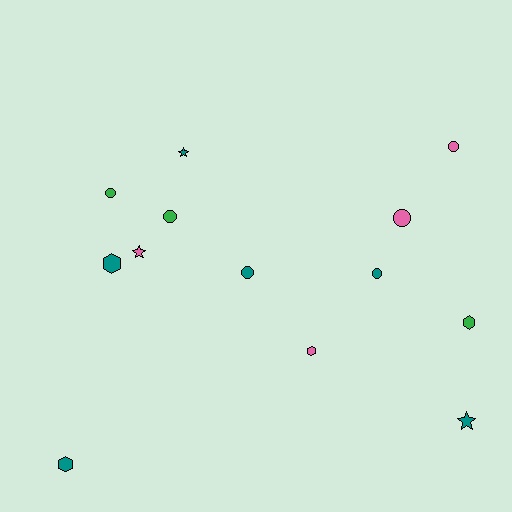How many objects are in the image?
There are 13 objects.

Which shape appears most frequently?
Circle, with 6 objects.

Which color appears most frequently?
Teal, with 6 objects.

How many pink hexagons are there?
There is 1 pink hexagon.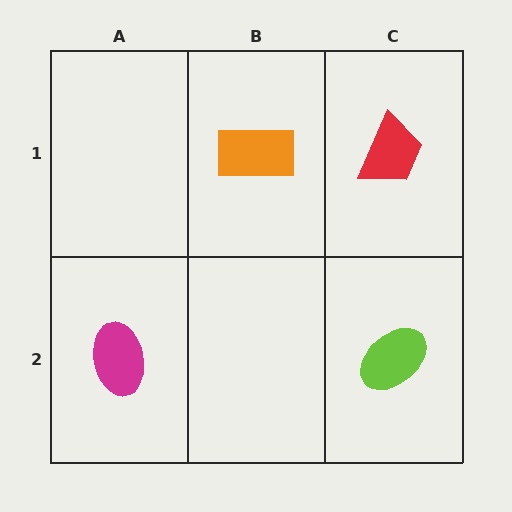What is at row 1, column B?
An orange rectangle.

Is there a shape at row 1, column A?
No, that cell is empty.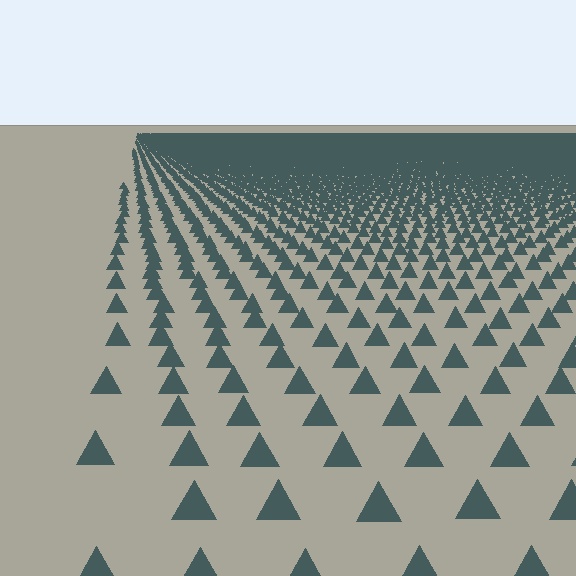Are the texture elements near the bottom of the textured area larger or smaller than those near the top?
Larger. Near the bottom, elements are closer to the viewer and appear at a bigger on-screen size.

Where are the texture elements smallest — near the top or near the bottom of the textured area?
Near the top.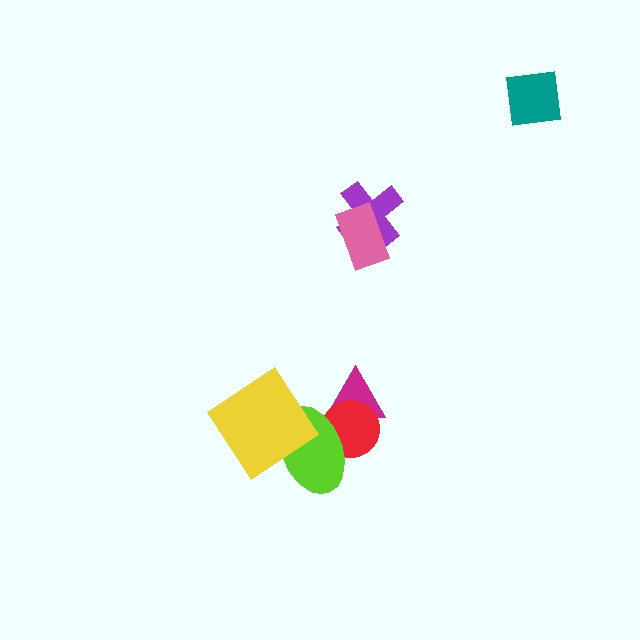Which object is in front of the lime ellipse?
The yellow diamond is in front of the lime ellipse.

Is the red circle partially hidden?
Yes, it is partially covered by another shape.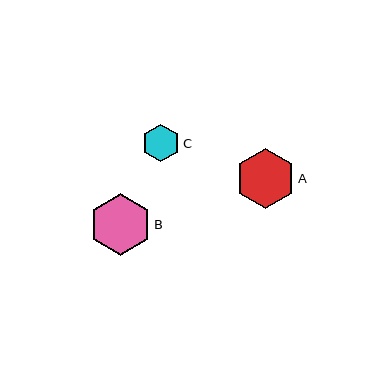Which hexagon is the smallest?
Hexagon C is the smallest with a size of approximately 38 pixels.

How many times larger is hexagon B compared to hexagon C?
Hexagon B is approximately 1.6 times the size of hexagon C.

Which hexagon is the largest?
Hexagon B is the largest with a size of approximately 61 pixels.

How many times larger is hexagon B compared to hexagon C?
Hexagon B is approximately 1.6 times the size of hexagon C.